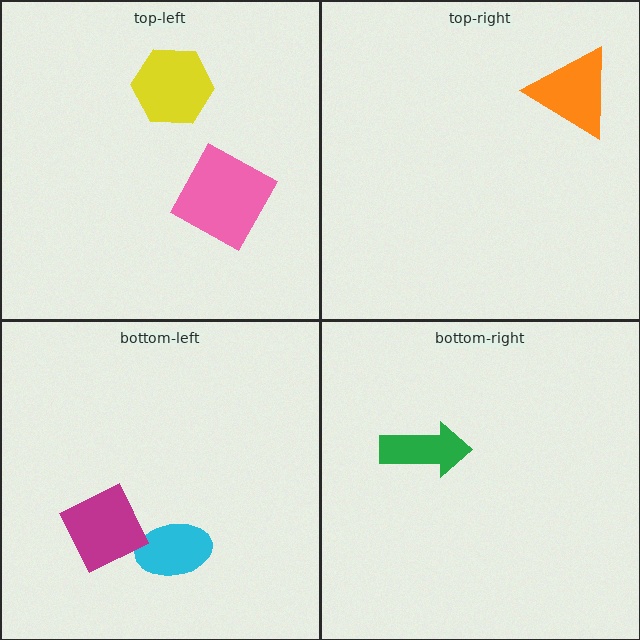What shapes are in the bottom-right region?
The green arrow.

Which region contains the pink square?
The top-left region.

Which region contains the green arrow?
The bottom-right region.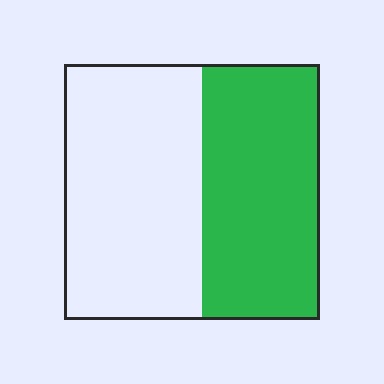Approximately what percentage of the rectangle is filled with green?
Approximately 45%.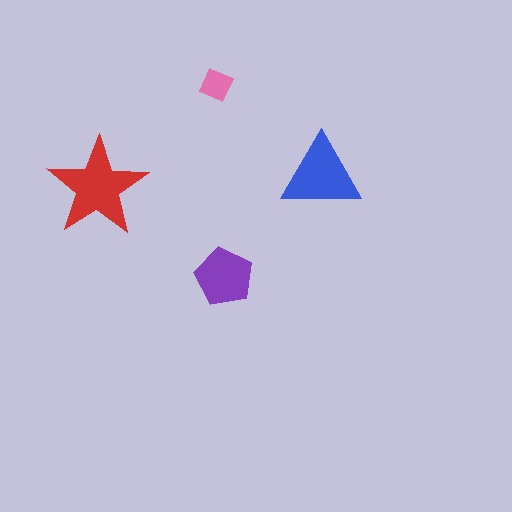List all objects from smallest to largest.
The pink square, the purple pentagon, the blue triangle, the red star.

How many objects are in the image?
There are 4 objects in the image.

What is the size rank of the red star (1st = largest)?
1st.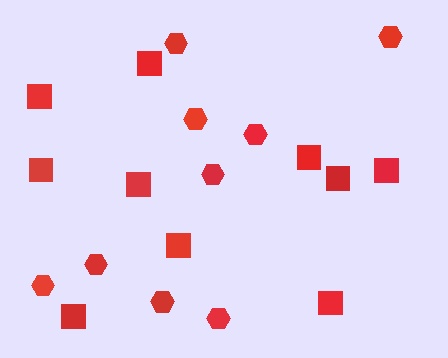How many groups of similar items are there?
There are 2 groups: one group of squares (10) and one group of hexagons (9).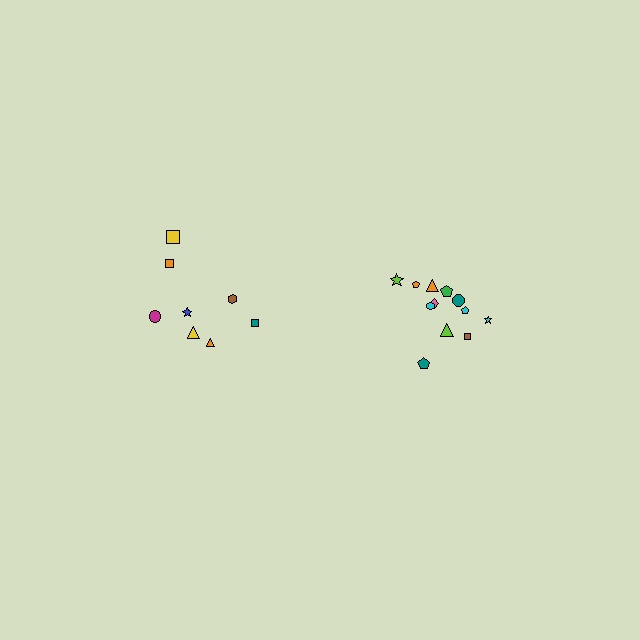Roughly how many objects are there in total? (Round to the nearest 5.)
Roughly 20 objects in total.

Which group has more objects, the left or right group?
The right group.